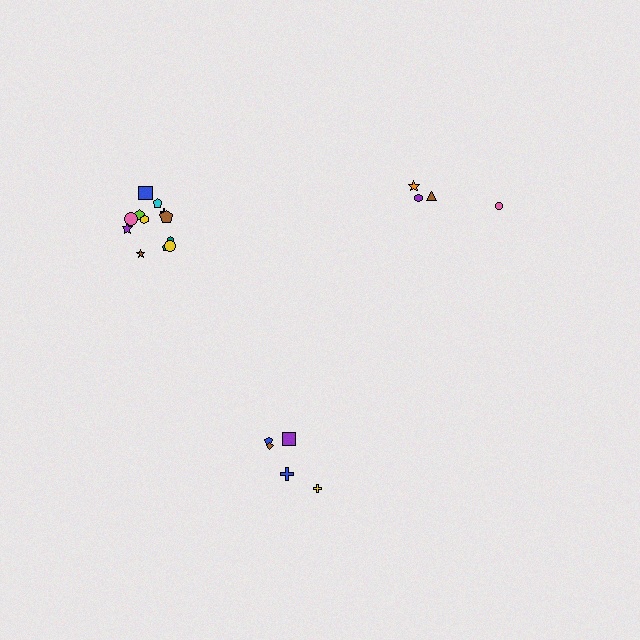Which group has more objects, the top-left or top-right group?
The top-left group.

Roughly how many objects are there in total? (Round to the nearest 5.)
Roughly 20 objects in total.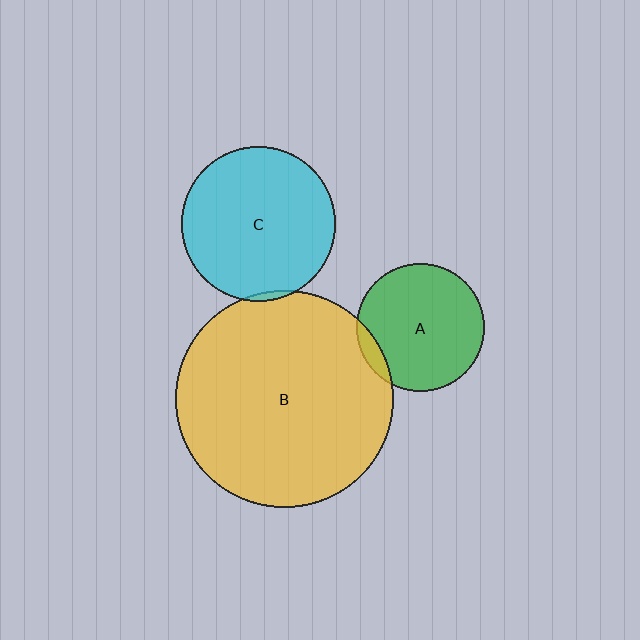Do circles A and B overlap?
Yes.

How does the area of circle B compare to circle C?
Approximately 2.0 times.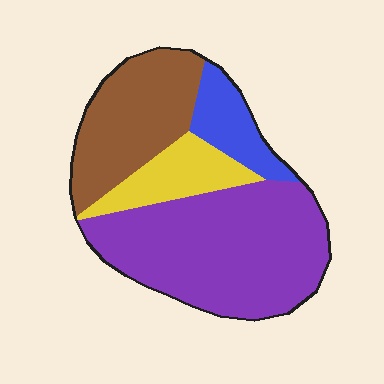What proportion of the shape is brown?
Brown takes up between a sixth and a third of the shape.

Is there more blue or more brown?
Brown.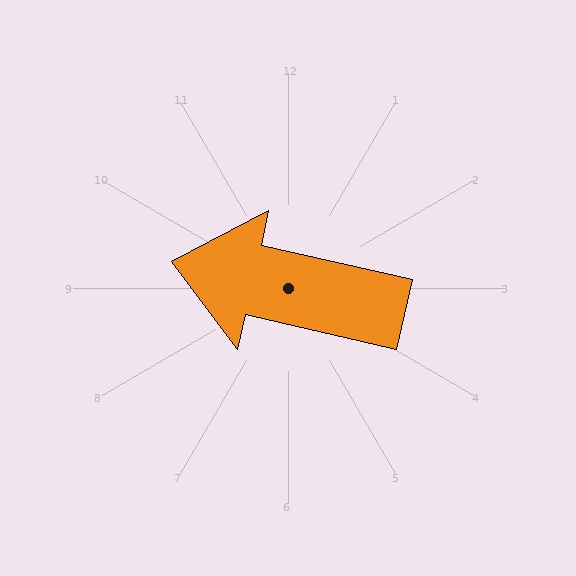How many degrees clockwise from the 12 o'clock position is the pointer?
Approximately 283 degrees.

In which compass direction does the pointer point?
West.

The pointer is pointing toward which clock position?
Roughly 9 o'clock.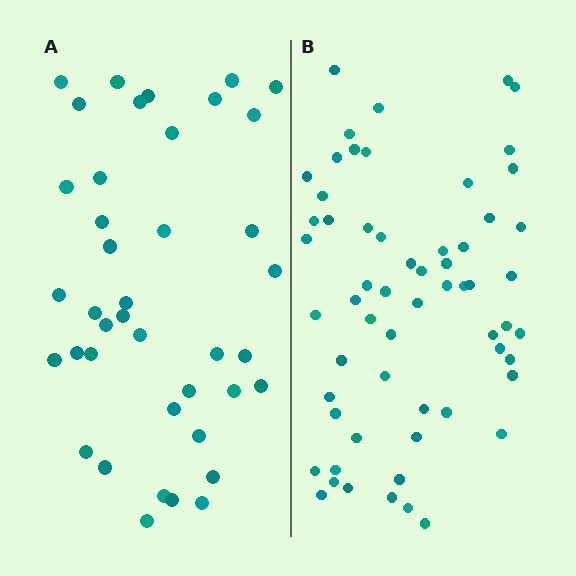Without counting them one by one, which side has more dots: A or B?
Region B (the right region) has more dots.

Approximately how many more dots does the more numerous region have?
Region B has approximately 20 more dots than region A.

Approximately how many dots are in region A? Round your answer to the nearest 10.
About 40 dots.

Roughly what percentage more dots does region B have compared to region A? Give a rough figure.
About 50% more.